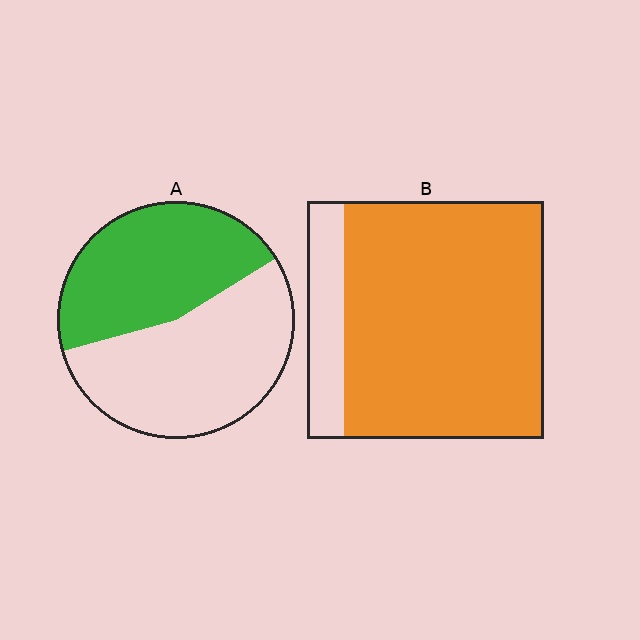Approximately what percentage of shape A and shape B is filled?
A is approximately 45% and B is approximately 85%.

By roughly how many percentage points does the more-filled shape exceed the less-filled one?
By roughly 40 percentage points (B over A).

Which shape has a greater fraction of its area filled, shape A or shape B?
Shape B.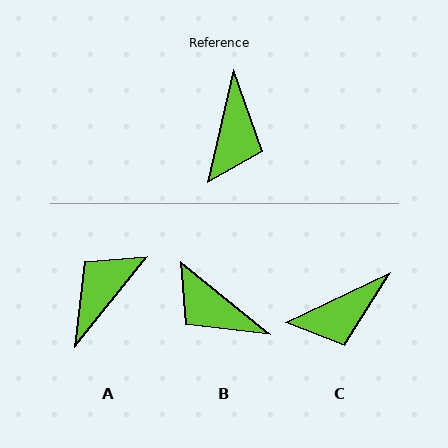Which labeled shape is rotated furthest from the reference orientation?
A, about 154 degrees away.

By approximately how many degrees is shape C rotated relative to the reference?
Approximately 51 degrees clockwise.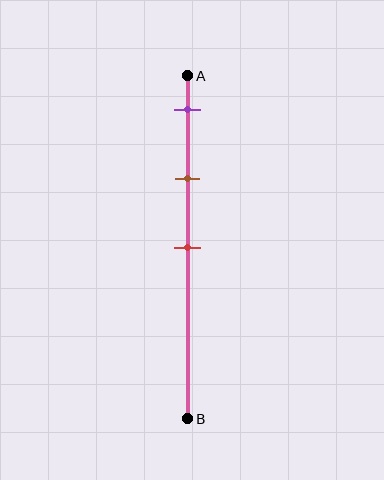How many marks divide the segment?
There are 3 marks dividing the segment.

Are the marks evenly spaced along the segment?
Yes, the marks are approximately evenly spaced.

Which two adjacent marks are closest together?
The purple and brown marks are the closest adjacent pair.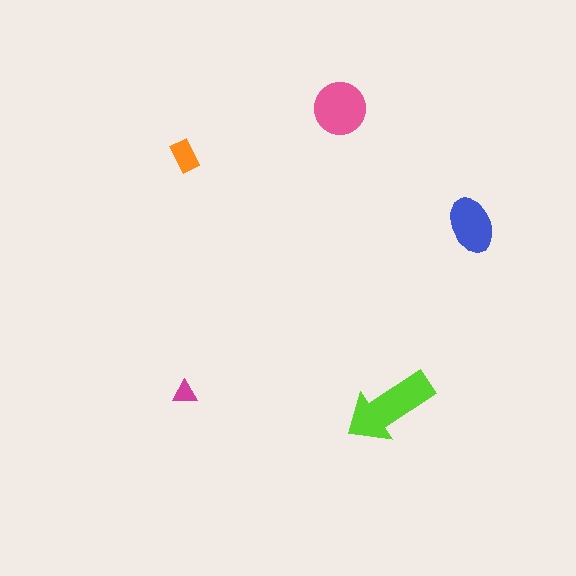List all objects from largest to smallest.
The lime arrow, the pink circle, the blue ellipse, the orange rectangle, the magenta triangle.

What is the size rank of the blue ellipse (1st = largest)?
3rd.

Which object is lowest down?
The lime arrow is bottommost.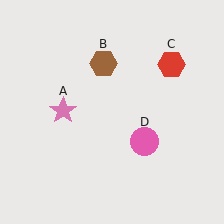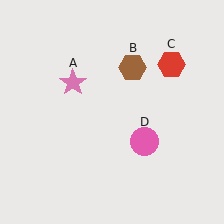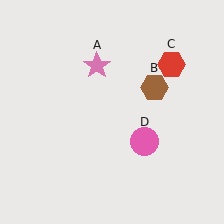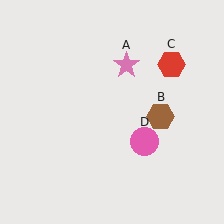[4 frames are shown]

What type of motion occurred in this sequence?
The pink star (object A), brown hexagon (object B) rotated clockwise around the center of the scene.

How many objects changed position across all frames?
2 objects changed position: pink star (object A), brown hexagon (object B).